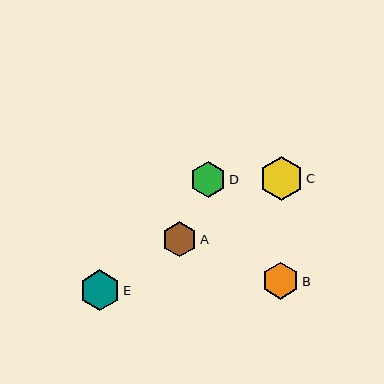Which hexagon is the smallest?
Hexagon A is the smallest with a size of approximately 35 pixels.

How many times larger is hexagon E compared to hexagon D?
Hexagon E is approximately 1.1 times the size of hexagon D.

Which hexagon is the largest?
Hexagon C is the largest with a size of approximately 44 pixels.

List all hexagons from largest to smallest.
From largest to smallest: C, E, B, D, A.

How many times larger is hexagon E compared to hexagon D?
Hexagon E is approximately 1.1 times the size of hexagon D.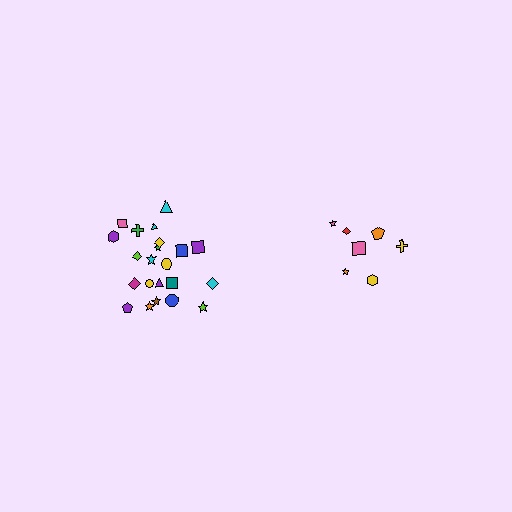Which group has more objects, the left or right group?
The left group.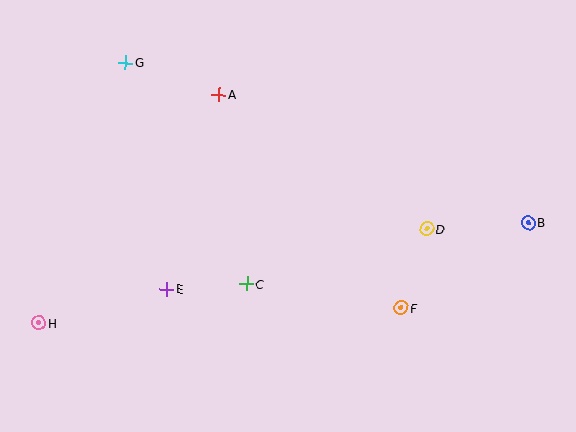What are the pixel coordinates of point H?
Point H is at (39, 323).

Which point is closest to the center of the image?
Point C at (247, 284) is closest to the center.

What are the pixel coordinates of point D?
Point D is at (427, 229).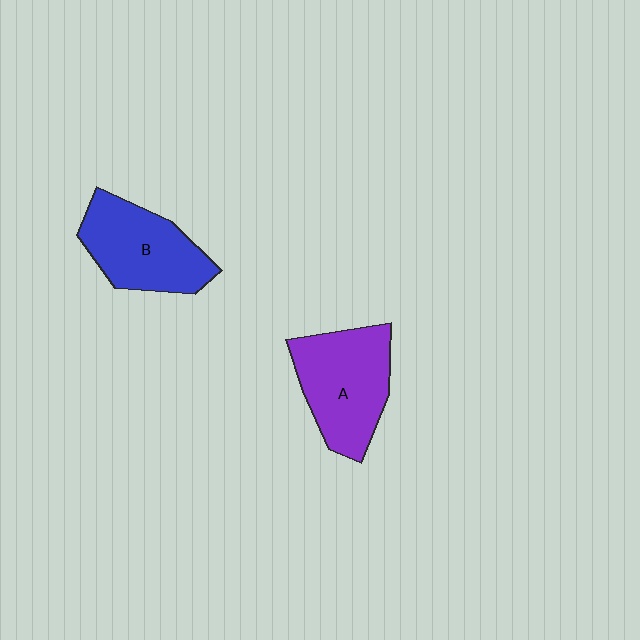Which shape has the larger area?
Shape A (purple).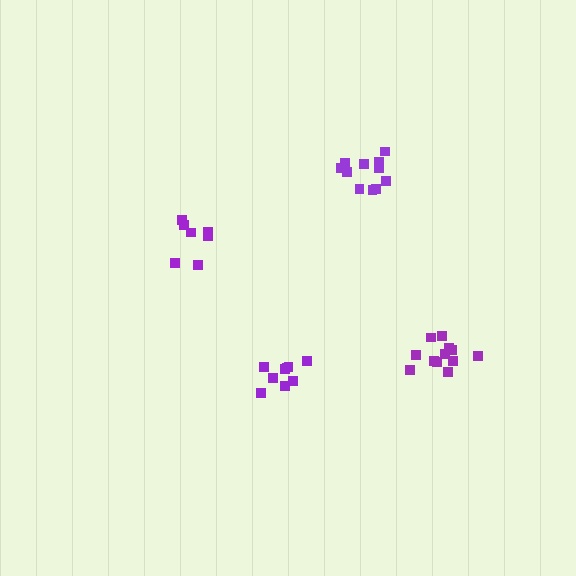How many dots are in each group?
Group 1: 7 dots, Group 2: 9 dots, Group 3: 11 dots, Group 4: 12 dots (39 total).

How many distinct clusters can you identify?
There are 4 distinct clusters.